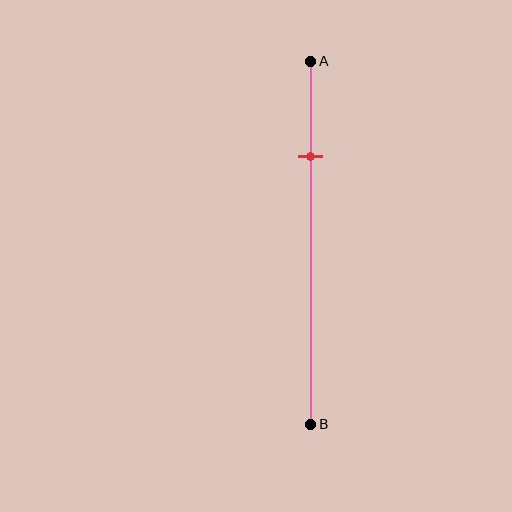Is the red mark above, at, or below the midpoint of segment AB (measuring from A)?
The red mark is above the midpoint of segment AB.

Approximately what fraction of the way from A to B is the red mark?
The red mark is approximately 25% of the way from A to B.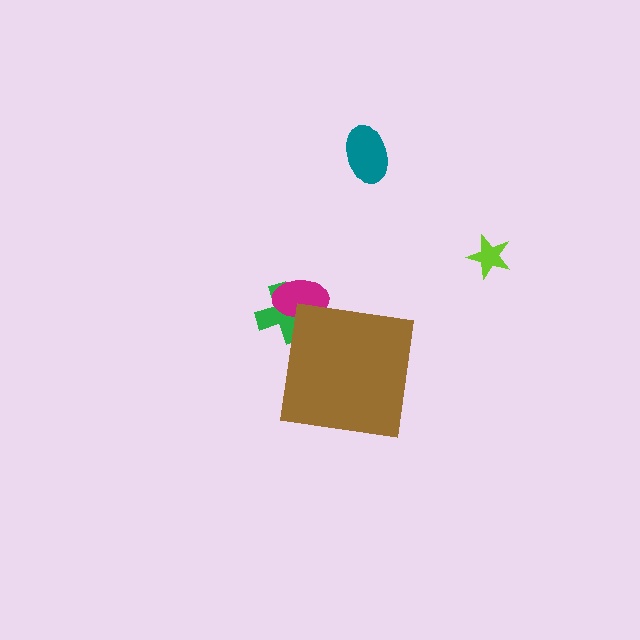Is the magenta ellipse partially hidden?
Yes, the magenta ellipse is partially hidden behind the brown square.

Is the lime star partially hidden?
No, the lime star is fully visible.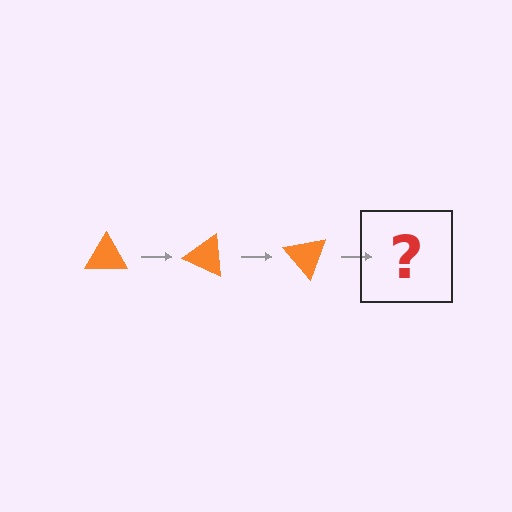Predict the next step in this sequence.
The next step is an orange triangle rotated 75 degrees.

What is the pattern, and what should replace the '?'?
The pattern is that the triangle rotates 25 degrees each step. The '?' should be an orange triangle rotated 75 degrees.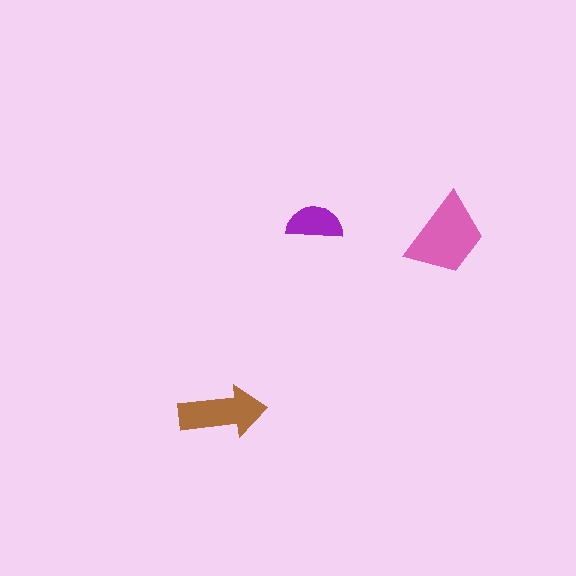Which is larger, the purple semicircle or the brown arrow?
The brown arrow.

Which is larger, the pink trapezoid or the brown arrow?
The pink trapezoid.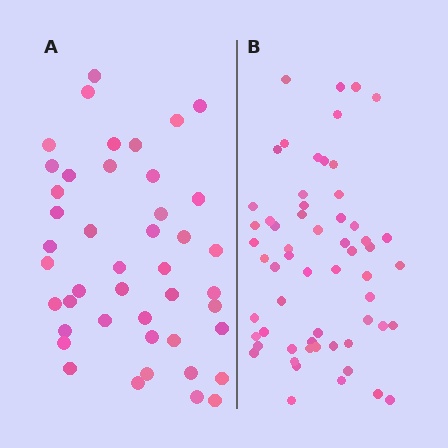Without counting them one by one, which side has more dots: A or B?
Region B (the right region) has more dots.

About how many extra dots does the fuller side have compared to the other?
Region B has approximately 15 more dots than region A.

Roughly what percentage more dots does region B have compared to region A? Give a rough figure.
About 35% more.